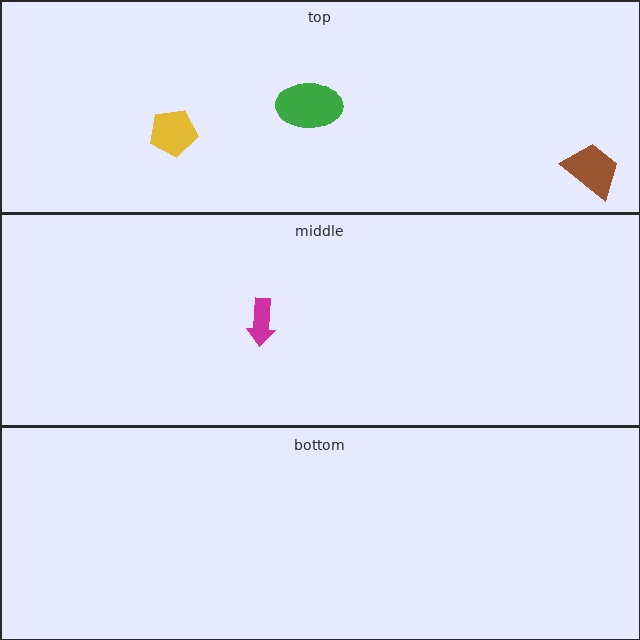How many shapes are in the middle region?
1.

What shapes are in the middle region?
The magenta arrow.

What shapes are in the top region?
The green ellipse, the yellow pentagon, the brown trapezoid.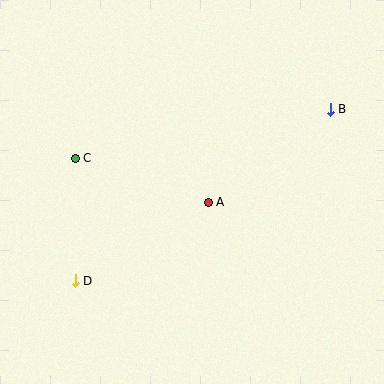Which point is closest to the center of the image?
Point A at (208, 202) is closest to the center.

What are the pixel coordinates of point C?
Point C is at (75, 158).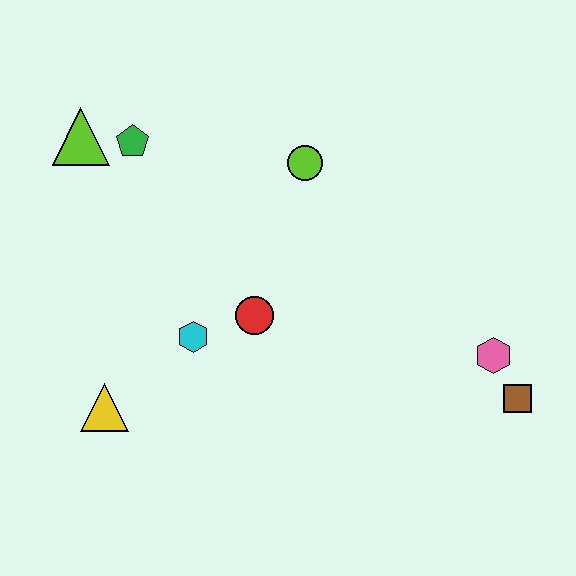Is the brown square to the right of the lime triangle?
Yes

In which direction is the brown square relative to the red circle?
The brown square is to the right of the red circle.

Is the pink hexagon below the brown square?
No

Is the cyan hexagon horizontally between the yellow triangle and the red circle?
Yes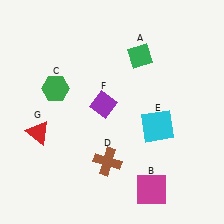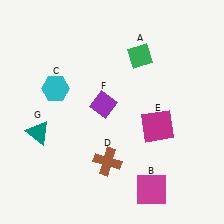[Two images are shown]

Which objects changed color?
C changed from green to cyan. E changed from cyan to magenta. G changed from red to teal.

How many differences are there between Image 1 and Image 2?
There are 3 differences between the two images.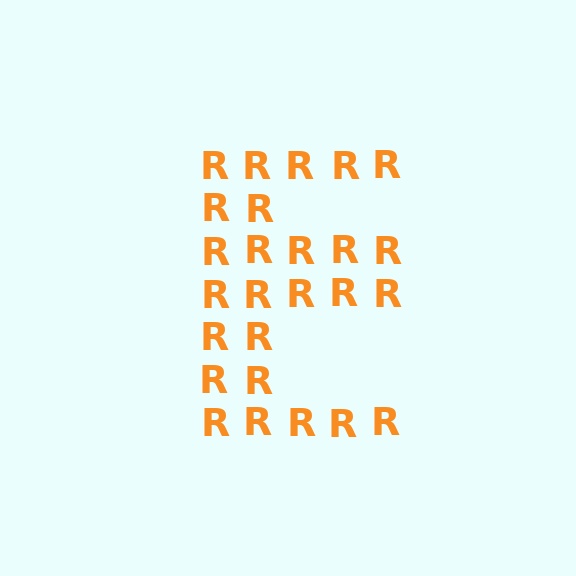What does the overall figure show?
The overall figure shows the letter E.